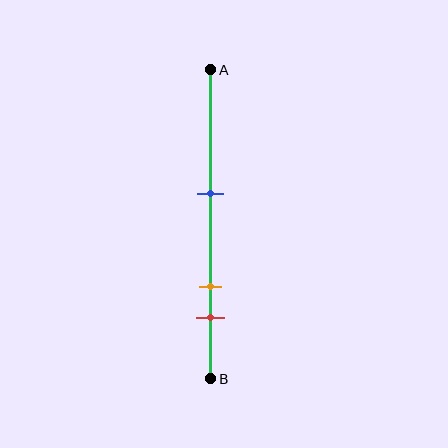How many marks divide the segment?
There are 3 marks dividing the segment.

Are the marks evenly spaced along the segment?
No, the marks are not evenly spaced.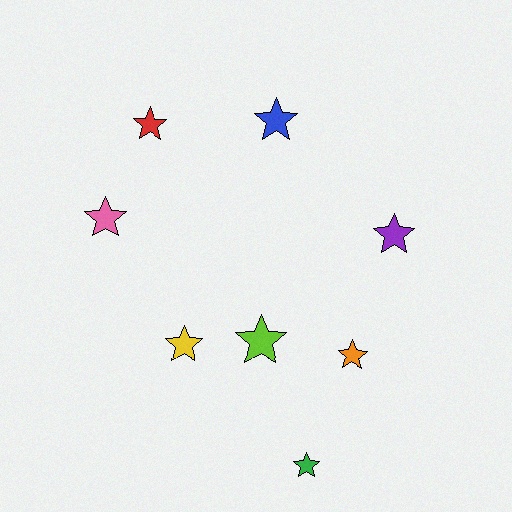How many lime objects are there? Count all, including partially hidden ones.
There is 1 lime object.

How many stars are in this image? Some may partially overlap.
There are 8 stars.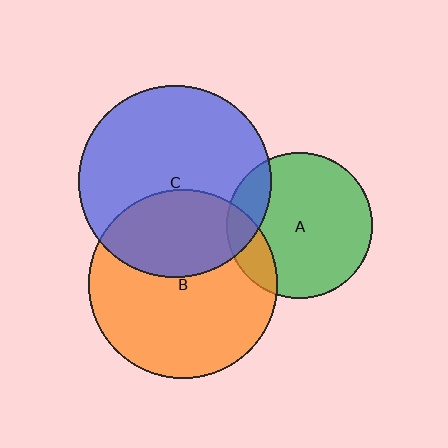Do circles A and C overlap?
Yes.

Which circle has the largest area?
Circle C (blue).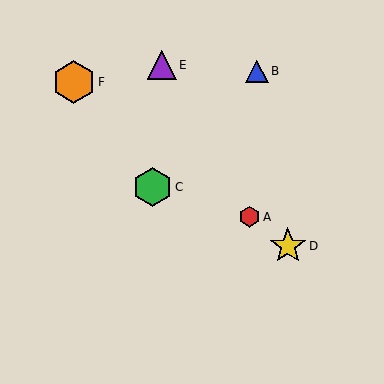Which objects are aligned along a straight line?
Objects A, D, F are aligned along a straight line.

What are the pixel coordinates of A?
Object A is at (249, 217).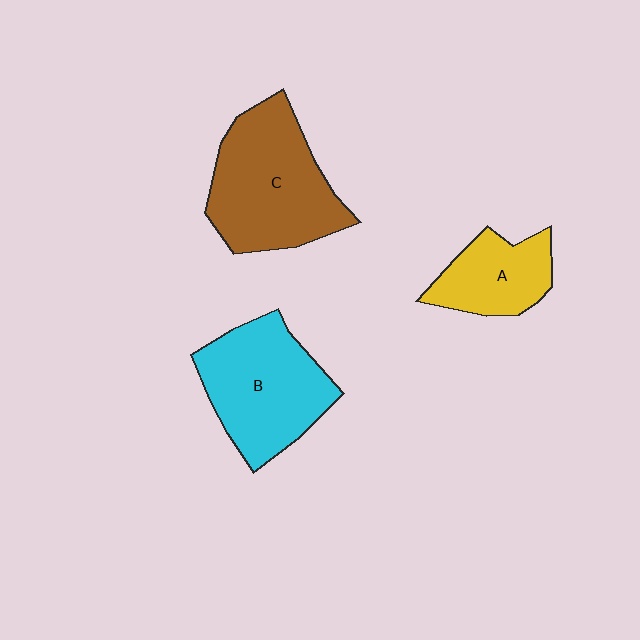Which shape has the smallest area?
Shape A (yellow).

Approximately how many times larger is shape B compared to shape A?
Approximately 1.7 times.